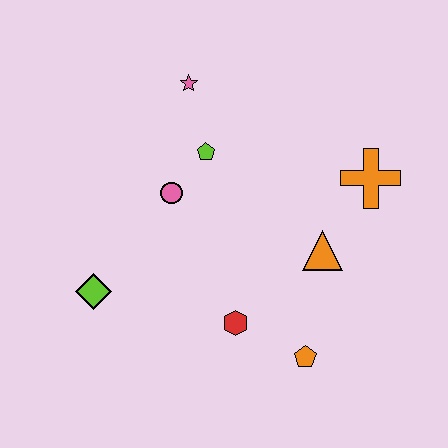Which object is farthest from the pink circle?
The orange pentagon is farthest from the pink circle.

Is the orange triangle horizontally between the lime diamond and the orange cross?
Yes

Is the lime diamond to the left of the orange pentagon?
Yes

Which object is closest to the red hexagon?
The orange pentagon is closest to the red hexagon.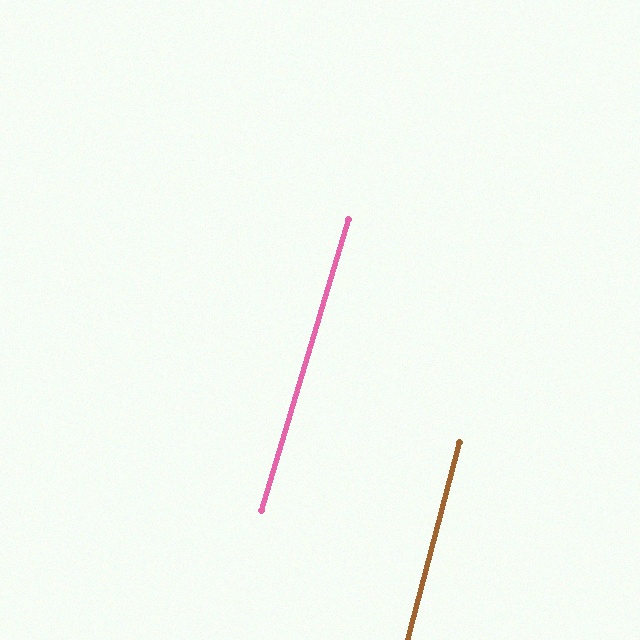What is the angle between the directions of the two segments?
Approximately 2 degrees.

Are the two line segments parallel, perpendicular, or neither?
Parallel — their directions differ by only 1.9°.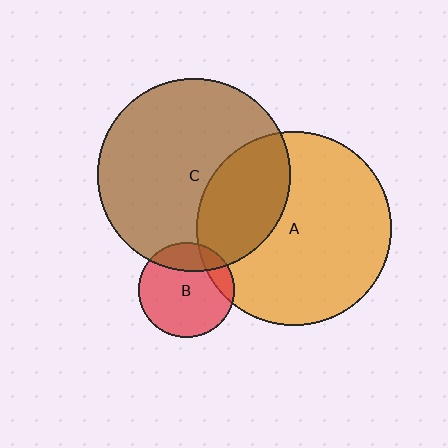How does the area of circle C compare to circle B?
Approximately 4.1 times.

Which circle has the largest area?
Circle A (orange).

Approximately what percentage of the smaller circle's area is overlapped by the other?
Approximately 20%.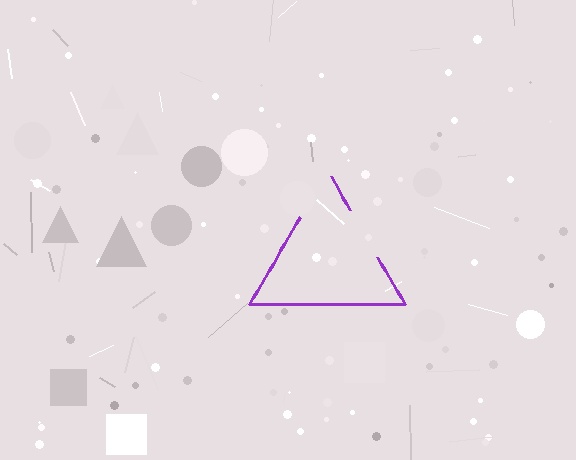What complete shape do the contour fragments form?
The contour fragments form a triangle.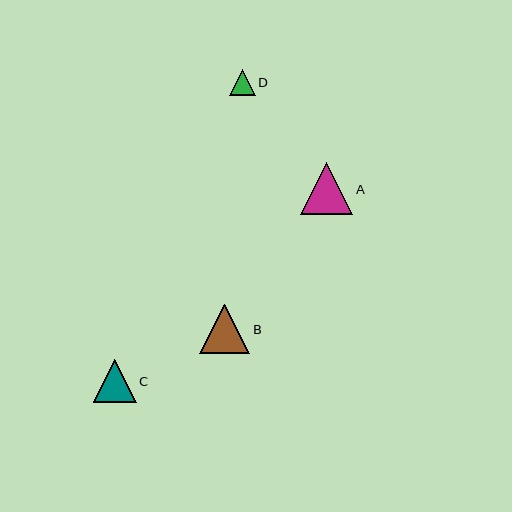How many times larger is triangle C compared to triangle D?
Triangle C is approximately 1.6 times the size of triangle D.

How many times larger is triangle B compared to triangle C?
Triangle B is approximately 1.2 times the size of triangle C.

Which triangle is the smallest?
Triangle D is the smallest with a size of approximately 26 pixels.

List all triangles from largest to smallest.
From largest to smallest: A, B, C, D.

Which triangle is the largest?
Triangle A is the largest with a size of approximately 53 pixels.